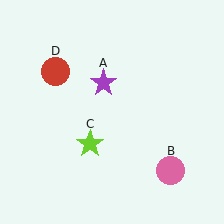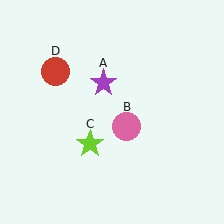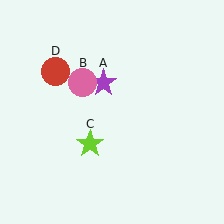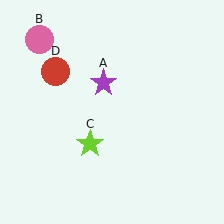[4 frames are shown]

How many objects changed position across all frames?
1 object changed position: pink circle (object B).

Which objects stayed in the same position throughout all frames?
Purple star (object A) and lime star (object C) and red circle (object D) remained stationary.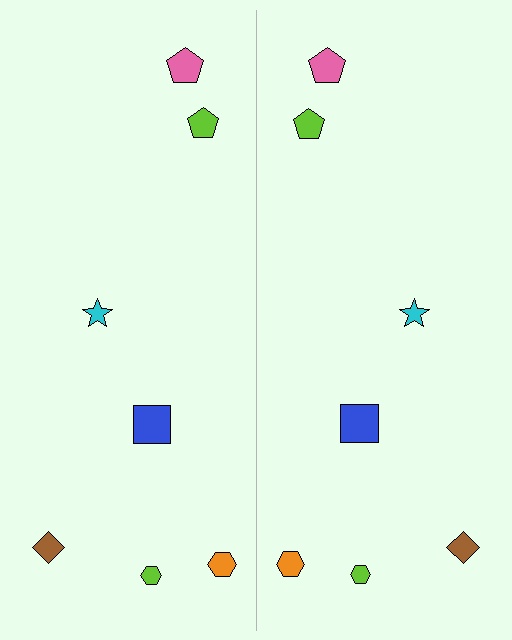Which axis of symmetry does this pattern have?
The pattern has a vertical axis of symmetry running through the center of the image.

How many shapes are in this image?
There are 14 shapes in this image.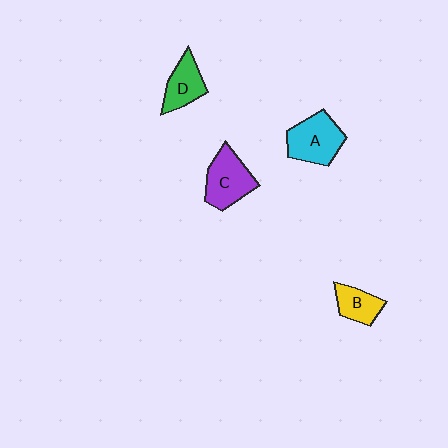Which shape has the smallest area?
Shape B (yellow).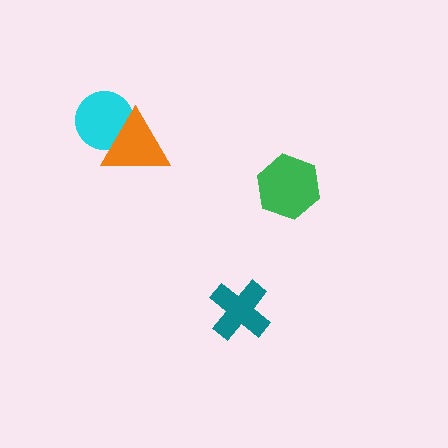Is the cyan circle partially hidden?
Yes, it is partially covered by another shape.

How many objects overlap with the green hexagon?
0 objects overlap with the green hexagon.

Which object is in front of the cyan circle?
The orange triangle is in front of the cyan circle.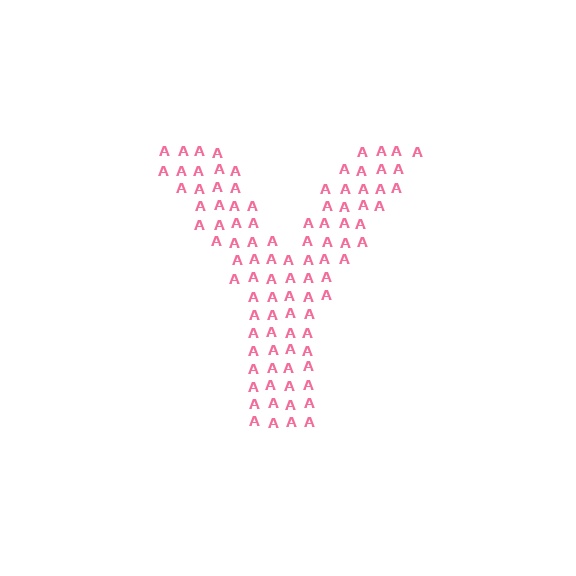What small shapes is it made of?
It is made of small letter A's.